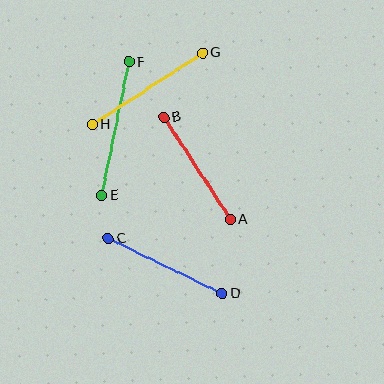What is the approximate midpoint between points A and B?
The midpoint is at approximately (197, 168) pixels.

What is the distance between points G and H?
The distance is approximately 132 pixels.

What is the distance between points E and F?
The distance is approximately 136 pixels.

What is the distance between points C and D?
The distance is approximately 127 pixels.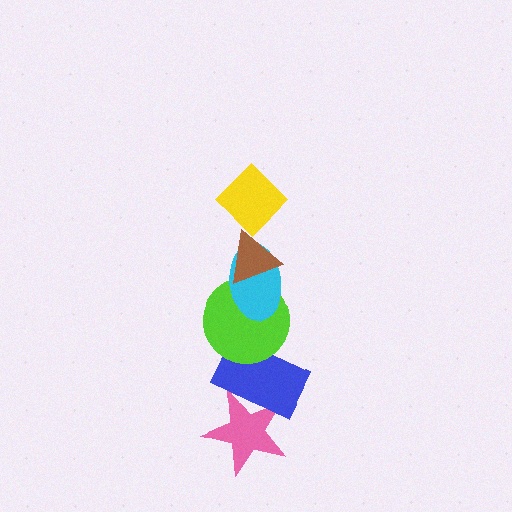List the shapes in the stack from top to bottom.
From top to bottom: the yellow diamond, the brown triangle, the cyan ellipse, the lime circle, the blue rectangle, the pink star.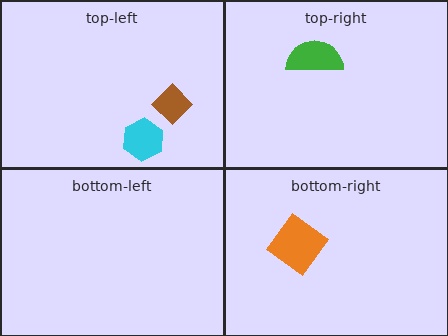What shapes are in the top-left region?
The cyan hexagon, the brown diamond.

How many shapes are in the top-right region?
1.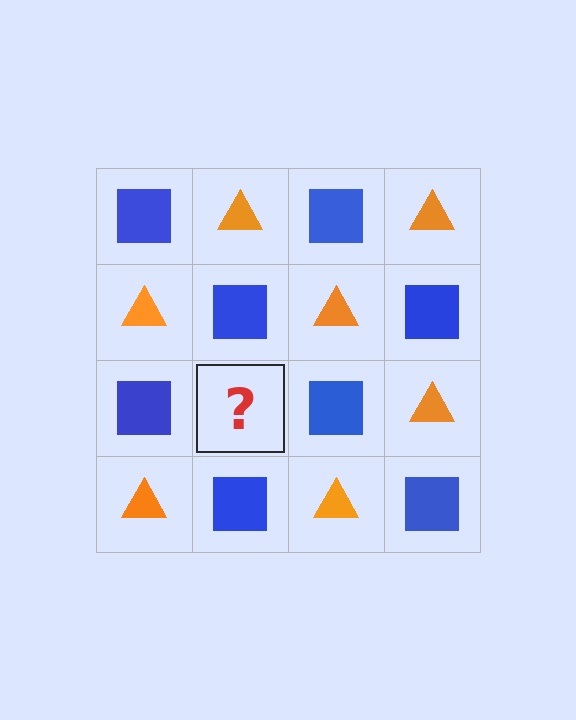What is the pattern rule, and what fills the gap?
The rule is that it alternates blue square and orange triangle in a checkerboard pattern. The gap should be filled with an orange triangle.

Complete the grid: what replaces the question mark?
The question mark should be replaced with an orange triangle.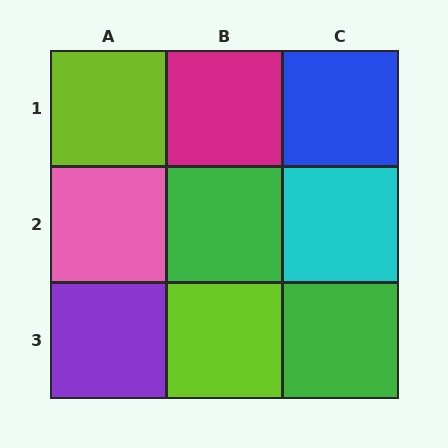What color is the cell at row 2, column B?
Green.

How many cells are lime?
2 cells are lime.